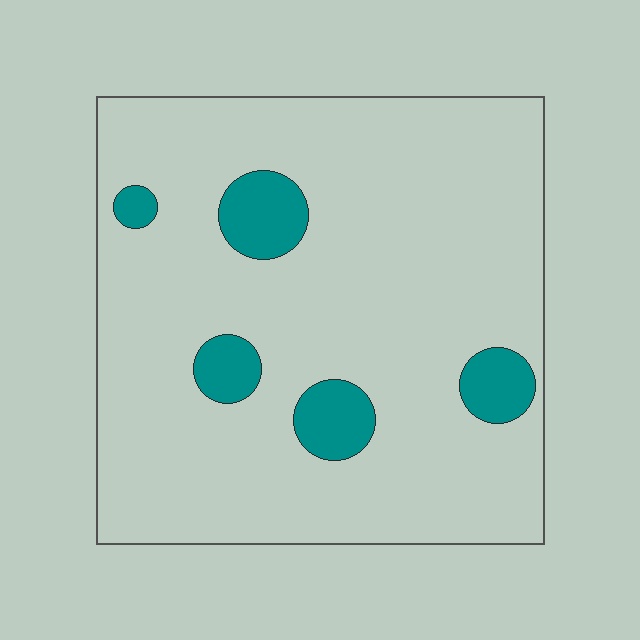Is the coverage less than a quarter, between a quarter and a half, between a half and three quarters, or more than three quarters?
Less than a quarter.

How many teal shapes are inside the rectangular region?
5.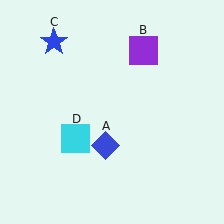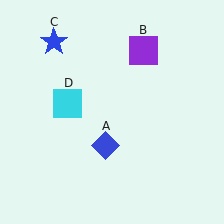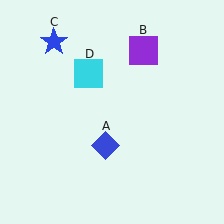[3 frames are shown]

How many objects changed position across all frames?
1 object changed position: cyan square (object D).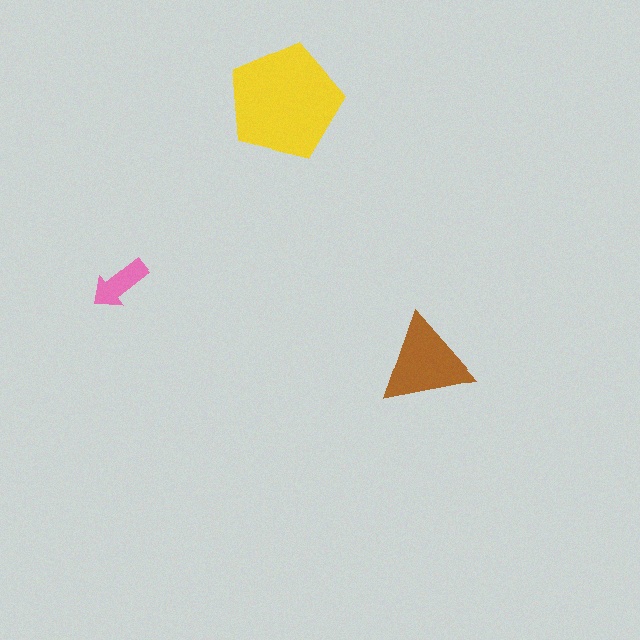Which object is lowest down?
The brown triangle is bottommost.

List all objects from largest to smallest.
The yellow pentagon, the brown triangle, the pink arrow.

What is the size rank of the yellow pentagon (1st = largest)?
1st.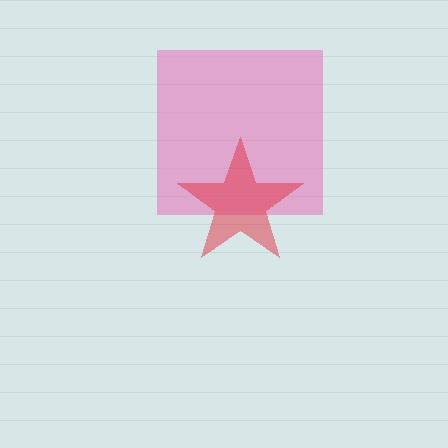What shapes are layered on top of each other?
The layered shapes are: a pink square, a red star.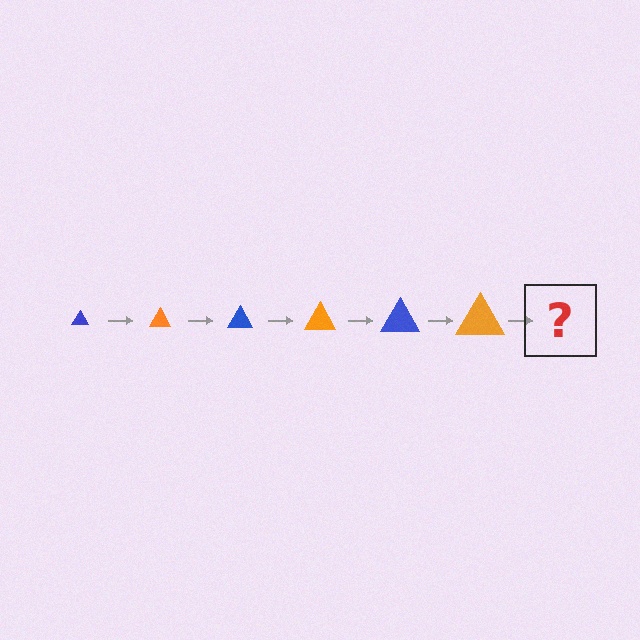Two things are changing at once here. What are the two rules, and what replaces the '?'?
The two rules are that the triangle grows larger each step and the color cycles through blue and orange. The '?' should be a blue triangle, larger than the previous one.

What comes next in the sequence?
The next element should be a blue triangle, larger than the previous one.